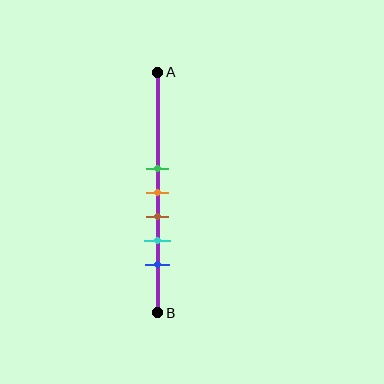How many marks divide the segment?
There are 5 marks dividing the segment.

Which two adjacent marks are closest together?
The green and orange marks are the closest adjacent pair.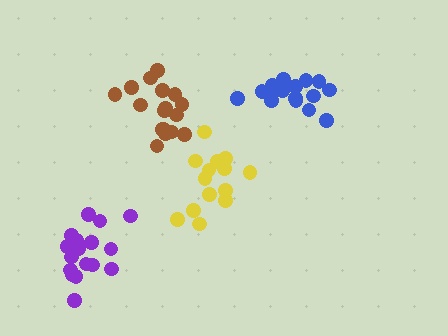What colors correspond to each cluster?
The clusters are colored: yellow, brown, blue, purple.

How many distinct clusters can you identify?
There are 4 distinct clusters.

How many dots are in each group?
Group 1: 16 dots, Group 2: 17 dots, Group 3: 16 dots, Group 4: 17 dots (66 total).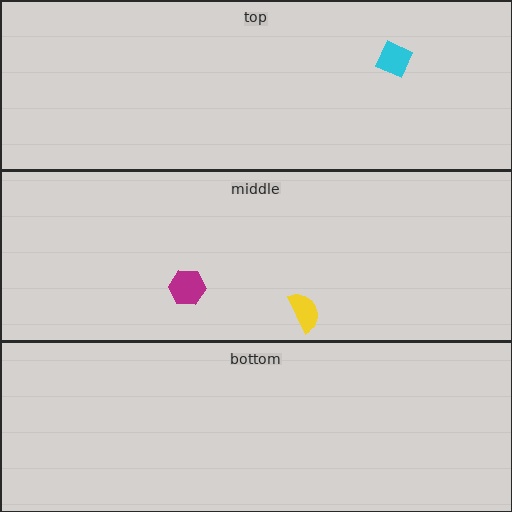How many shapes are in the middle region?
2.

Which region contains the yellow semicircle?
The middle region.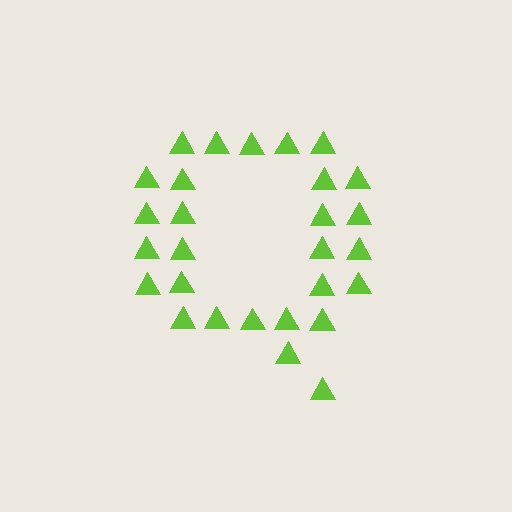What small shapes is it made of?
It is made of small triangles.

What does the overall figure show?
The overall figure shows the letter Q.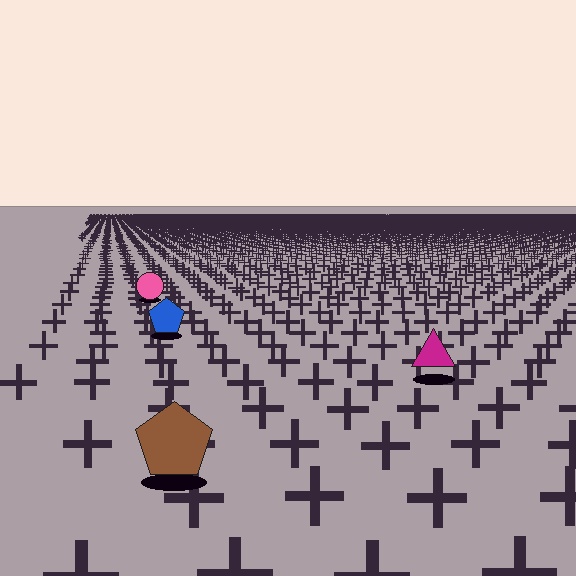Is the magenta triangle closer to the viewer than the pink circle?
Yes. The magenta triangle is closer — you can tell from the texture gradient: the ground texture is coarser near it.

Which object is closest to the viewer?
The brown pentagon is closest. The texture marks near it are larger and more spread out.